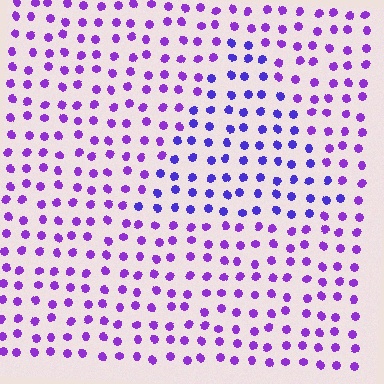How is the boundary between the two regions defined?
The boundary is defined purely by a slight shift in hue (about 28 degrees). Spacing, size, and orientation are identical on both sides.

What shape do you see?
I see a triangle.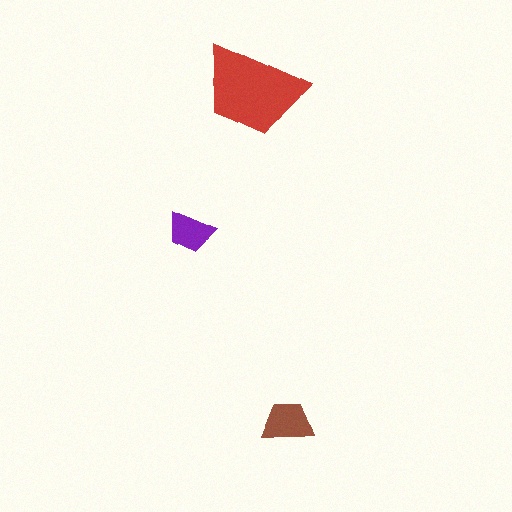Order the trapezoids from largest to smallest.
the red one, the brown one, the purple one.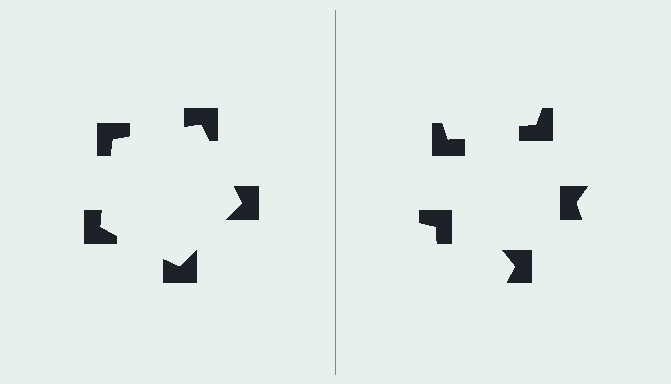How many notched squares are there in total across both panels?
10 — 5 on each side.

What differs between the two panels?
The notched squares are positioned identically on both sides; only the wedge orientations differ. On the left they align to a pentagon; on the right they are misaligned.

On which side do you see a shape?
An illusory pentagon appears on the left side. On the right side the wedge cuts are rotated, so no coherent shape forms.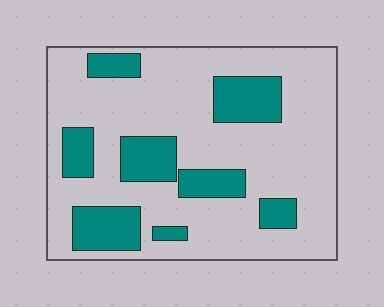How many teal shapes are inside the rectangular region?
8.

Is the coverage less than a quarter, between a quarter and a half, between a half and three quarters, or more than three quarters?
Less than a quarter.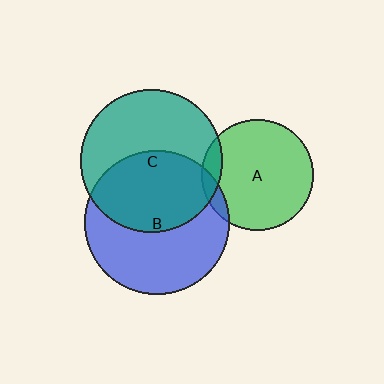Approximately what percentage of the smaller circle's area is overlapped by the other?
Approximately 10%.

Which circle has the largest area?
Circle B (blue).